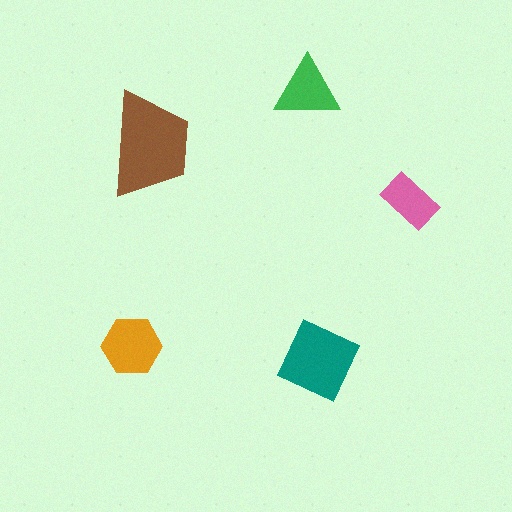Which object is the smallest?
The pink rectangle.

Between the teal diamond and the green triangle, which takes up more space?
The teal diamond.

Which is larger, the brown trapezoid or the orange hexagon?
The brown trapezoid.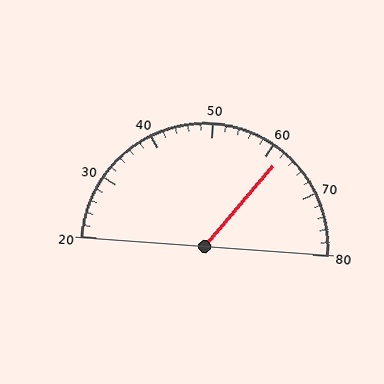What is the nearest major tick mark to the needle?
The nearest major tick mark is 60.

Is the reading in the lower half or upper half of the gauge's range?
The reading is in the upper half of the range (20 to 80).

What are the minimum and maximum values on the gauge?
The gauge ranges from 20 to 80.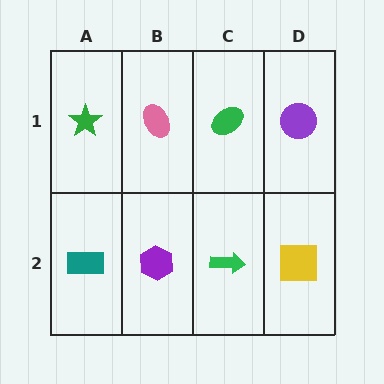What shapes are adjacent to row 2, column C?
A green ellipse (row 1, column C), a purple hexagon (row 2, column B), a yellow square (row 2, column D).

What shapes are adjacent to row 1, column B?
A purple hexagon (row 2, column B), a green star (row 1, column A), a green ellipse (row 1, column C).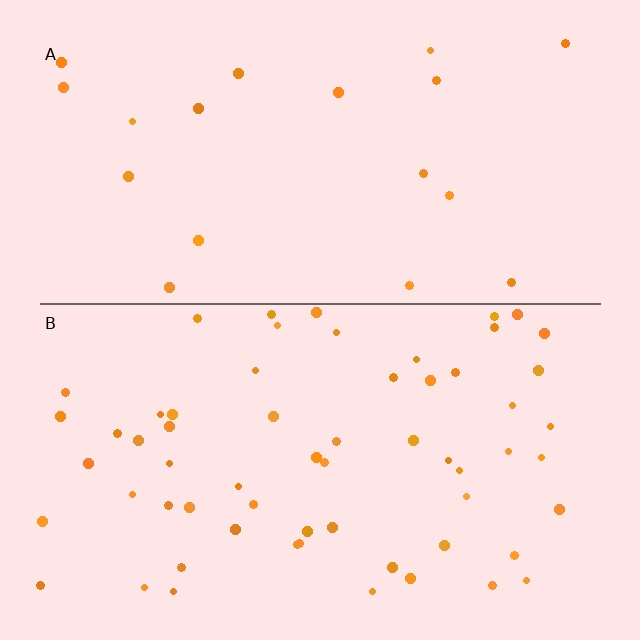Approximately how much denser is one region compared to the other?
Approximately 3.3× — region B over region A.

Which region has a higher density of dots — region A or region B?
B (the bottom).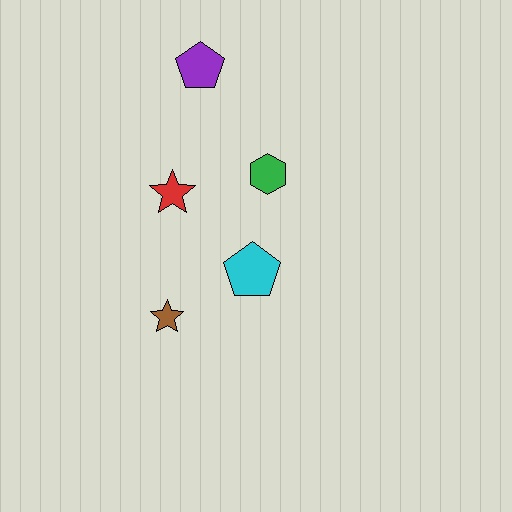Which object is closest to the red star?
The green hexagon is closest to the red star.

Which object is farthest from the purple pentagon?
The brown star is farthest from the purple pentagon.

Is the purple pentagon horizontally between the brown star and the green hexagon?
Yes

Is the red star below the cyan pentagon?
No